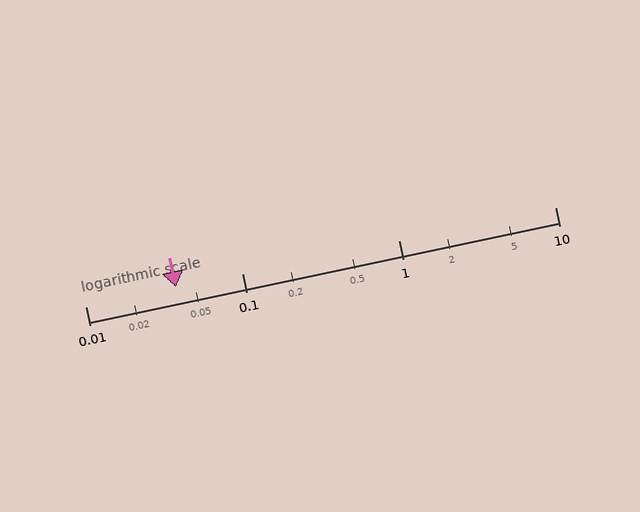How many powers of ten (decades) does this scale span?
The scale spans 3 decades, from 0.01 to 10.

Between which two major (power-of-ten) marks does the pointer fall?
The pointer is between 0.01 and 0.1.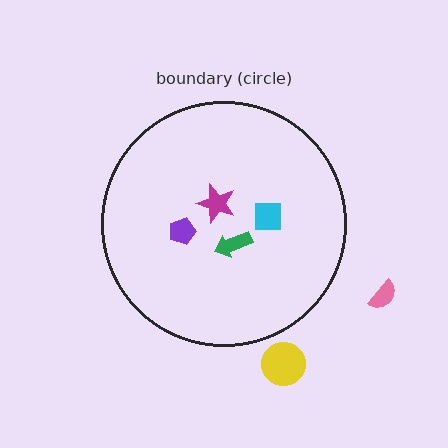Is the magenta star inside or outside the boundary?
Inside.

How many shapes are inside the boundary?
4 inside, 2 outside.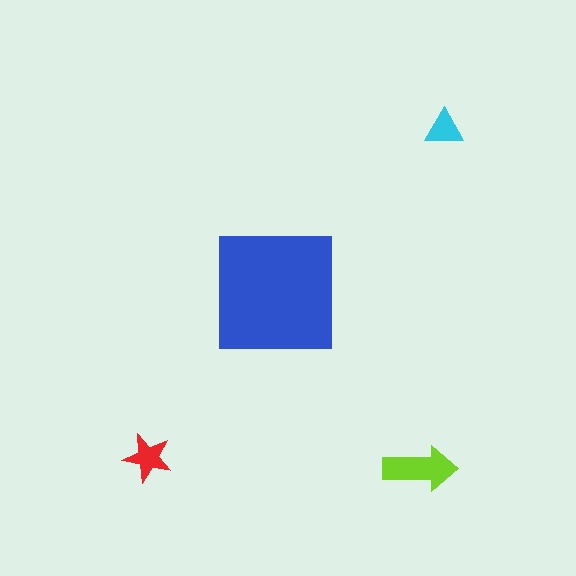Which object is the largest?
The blue square.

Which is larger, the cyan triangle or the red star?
The red star.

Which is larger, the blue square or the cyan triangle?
The blue square.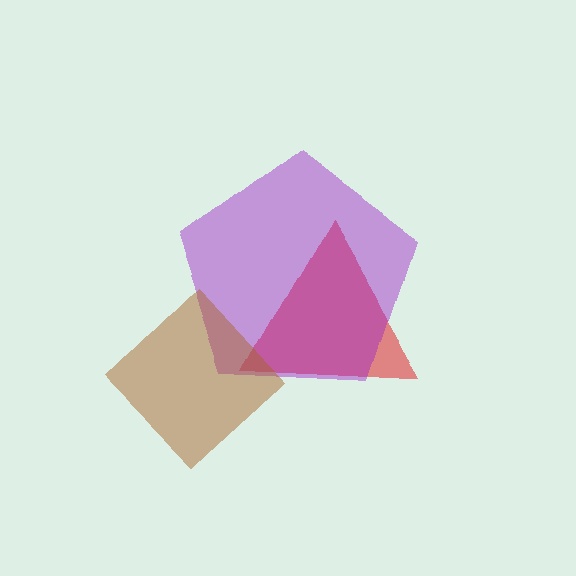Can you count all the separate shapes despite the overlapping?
Yes, there are 3 separate shapes.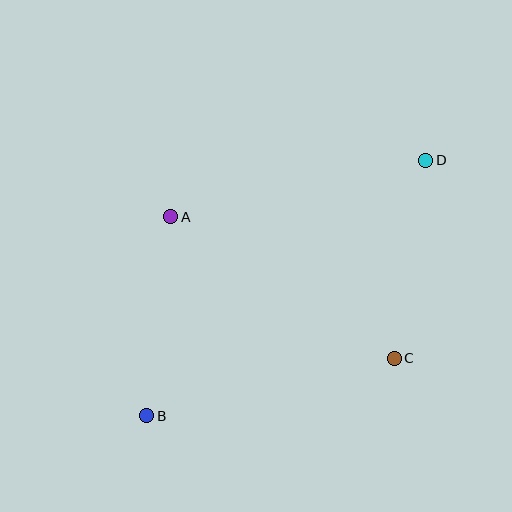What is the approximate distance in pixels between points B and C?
The distance between B and C is approximately 254 pixels.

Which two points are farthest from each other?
Points B and D are farthest from each other.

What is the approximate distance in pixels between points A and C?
The distance between A and C is approximately 265 pixels.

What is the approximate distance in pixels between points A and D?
The distance between A and D is approximately 262 pixels.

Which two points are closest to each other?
Points A and B are closest to each other.